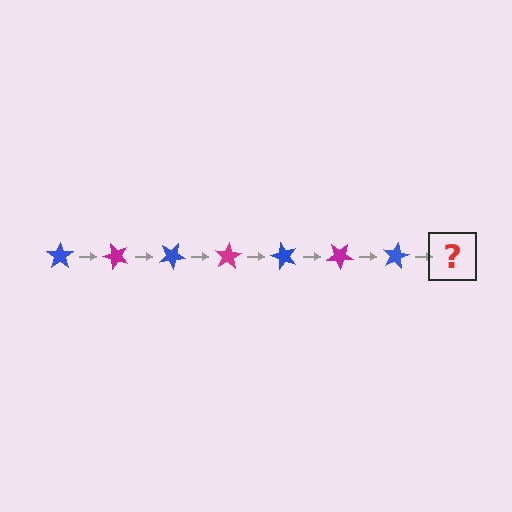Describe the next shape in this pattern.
It should be a magenta star, rotated 350 degrees from the start.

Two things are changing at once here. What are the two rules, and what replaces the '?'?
The two rules are that it rotates 50 degrees each step and the color cycles through blue and magenta. The '?' should be a magenta star, rotated 350 degrees from the start.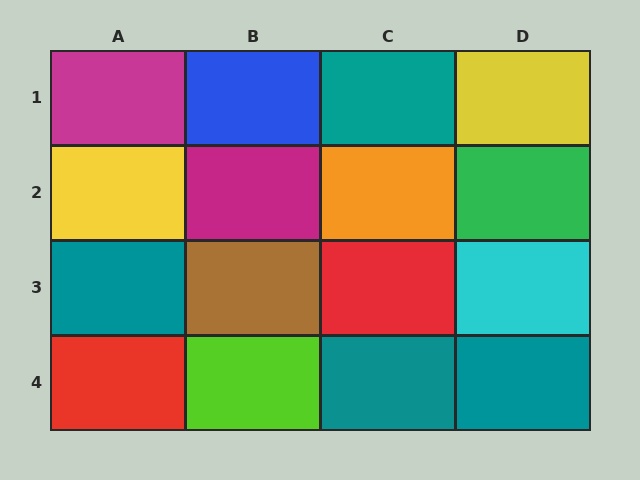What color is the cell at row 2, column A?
Yellow.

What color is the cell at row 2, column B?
Magenta.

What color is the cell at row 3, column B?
Brown.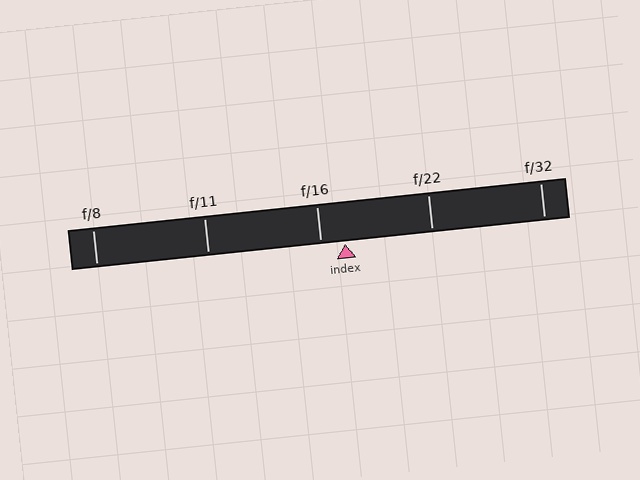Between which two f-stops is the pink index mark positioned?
The index mark is between f/16 and f/22.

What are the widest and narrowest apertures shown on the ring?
The widest aperture shown is f/8 and the narrowest is f/32.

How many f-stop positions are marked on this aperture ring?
There are 5 f-stop positions marked.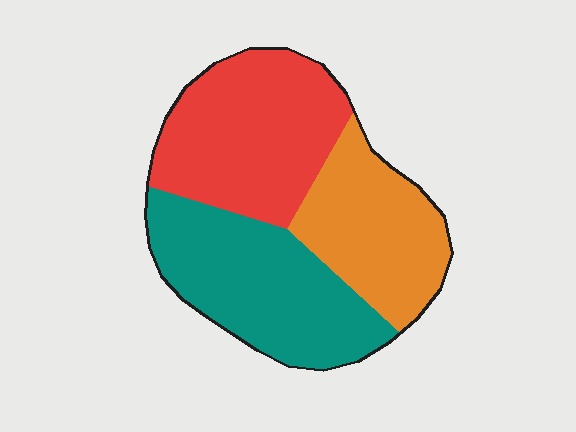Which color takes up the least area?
Orange, at roughly 30%.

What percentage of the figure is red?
Red takes up between a third and a half of the figure.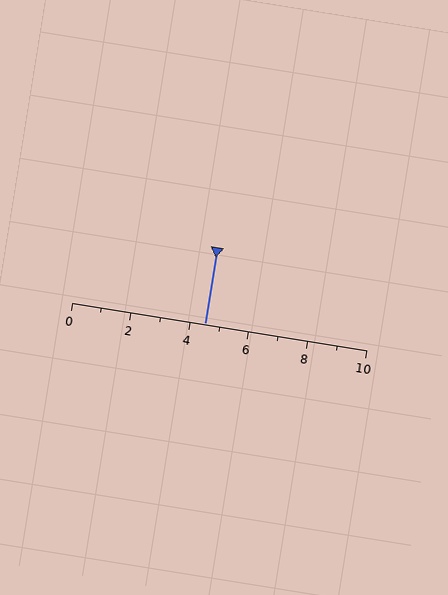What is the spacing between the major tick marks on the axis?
The major ticks are spaced 2 apart.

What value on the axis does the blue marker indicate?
The marker indicates approximately 4.5.